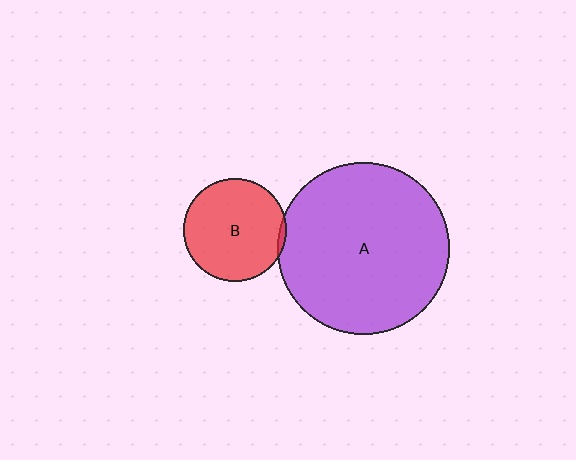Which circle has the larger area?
Circle A (purple).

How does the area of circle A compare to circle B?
Approximately 2.8 times.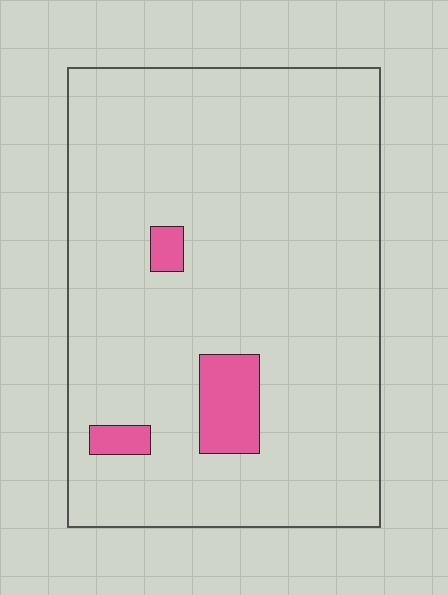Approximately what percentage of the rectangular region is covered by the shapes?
Approximately 5%.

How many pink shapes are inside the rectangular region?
3.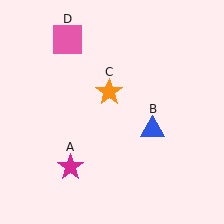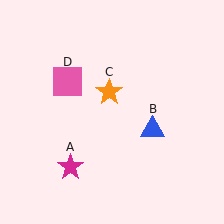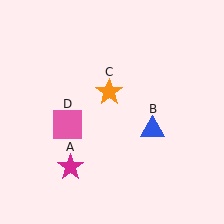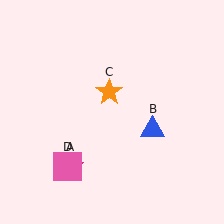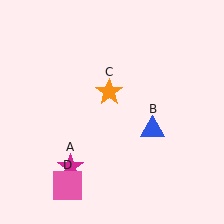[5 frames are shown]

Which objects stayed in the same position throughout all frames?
Magenta star (object A) and blue triangle (object B) and orange star (object C) remained stationary.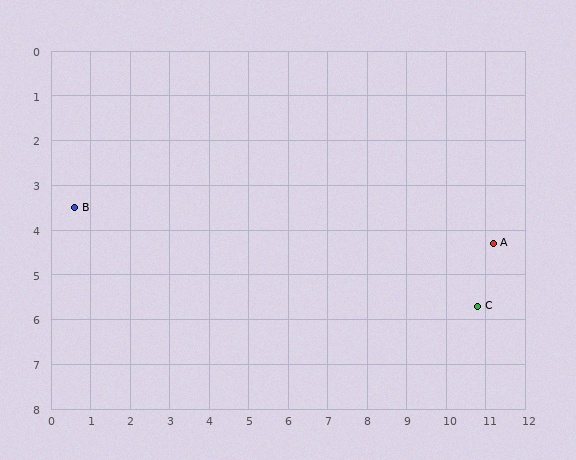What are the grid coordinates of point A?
Point A is at approximately (11.2, 4.3).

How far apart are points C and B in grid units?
Points C and B are about 10.4 grid units apart.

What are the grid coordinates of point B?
Point B is at approximately (0.6, 3.5).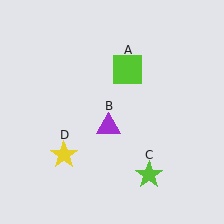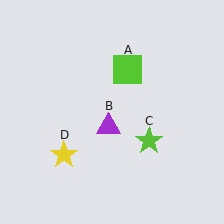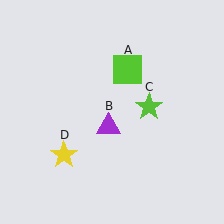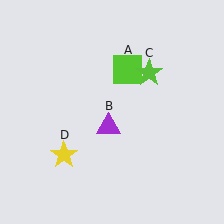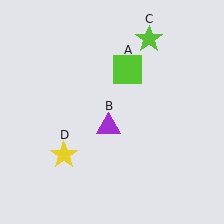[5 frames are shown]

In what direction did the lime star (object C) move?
The lime star (object C) moved up.